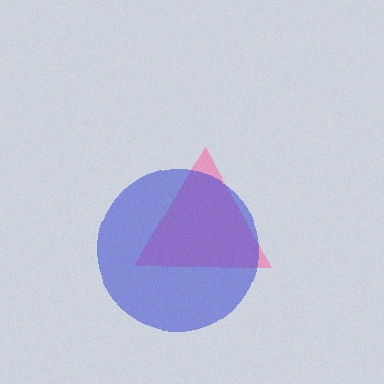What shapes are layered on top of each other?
The layered shapes are: a pink triangle, a blue circle.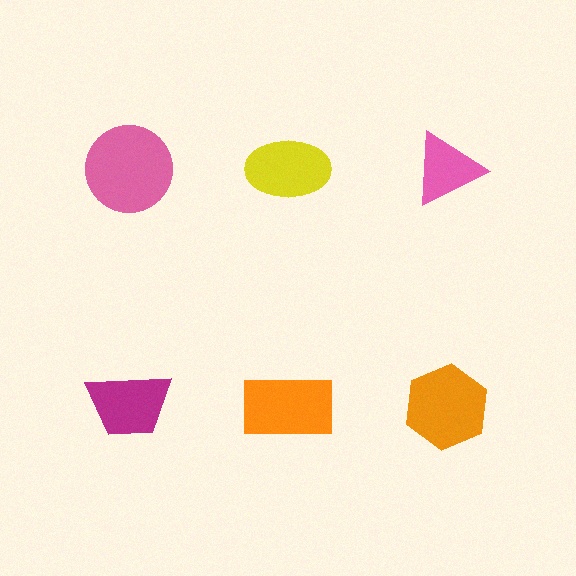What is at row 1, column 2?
A yellow ellipse.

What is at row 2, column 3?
An orange hexagon.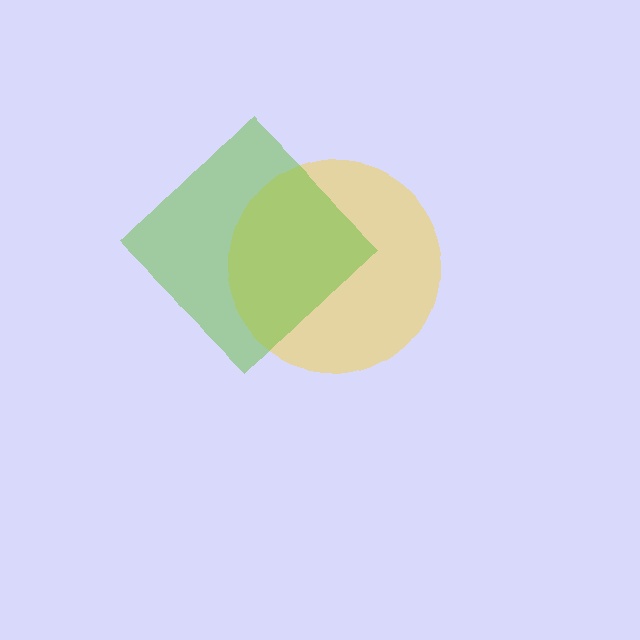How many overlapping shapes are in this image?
There are 2 overlapping shapes in the image.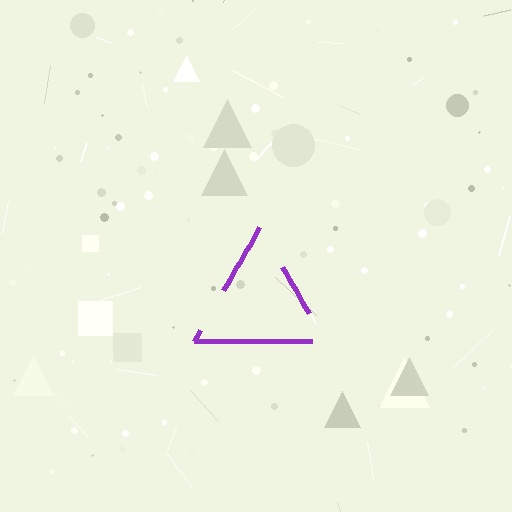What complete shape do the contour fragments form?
The contour fragments form a triangle.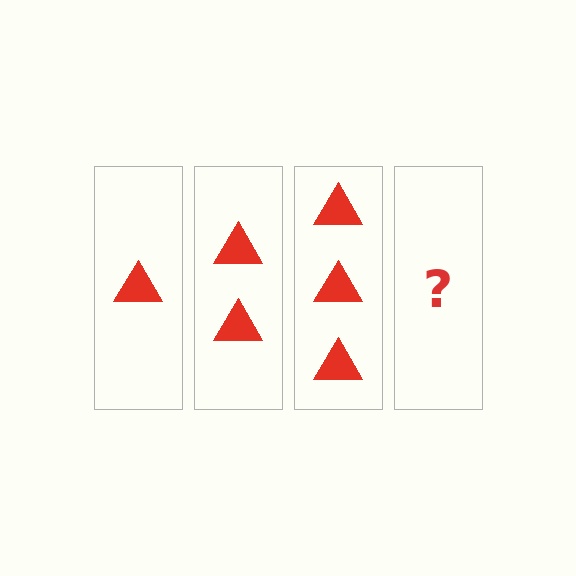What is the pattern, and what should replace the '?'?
The pattern is that each step adds one more triangle. The '?' should be 4 triangles.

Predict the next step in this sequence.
The next step is 4 triangles.